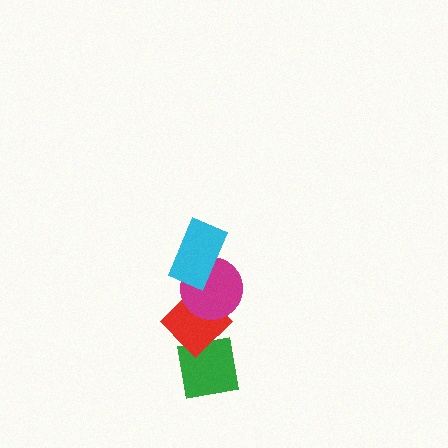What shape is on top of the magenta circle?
The cyan rectangle is on top of the magenta circle.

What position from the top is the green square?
The green square is 4th from the top.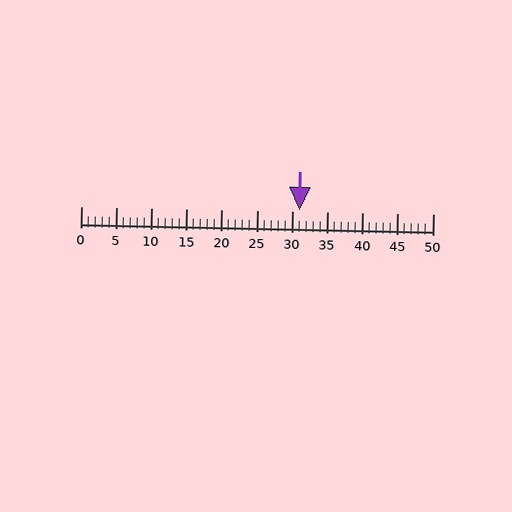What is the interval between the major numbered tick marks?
The major tick marks are spaced 5 units apart.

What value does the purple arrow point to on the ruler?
The purple arrow points to approximately 31.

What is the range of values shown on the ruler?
The ruler shows values from 0 to 50.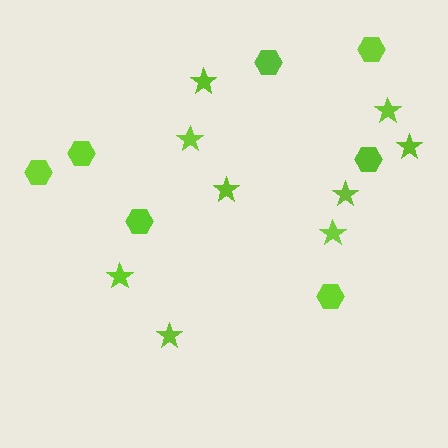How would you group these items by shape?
There are 2 groups: one group of stars (9) and one group of hexagons (7).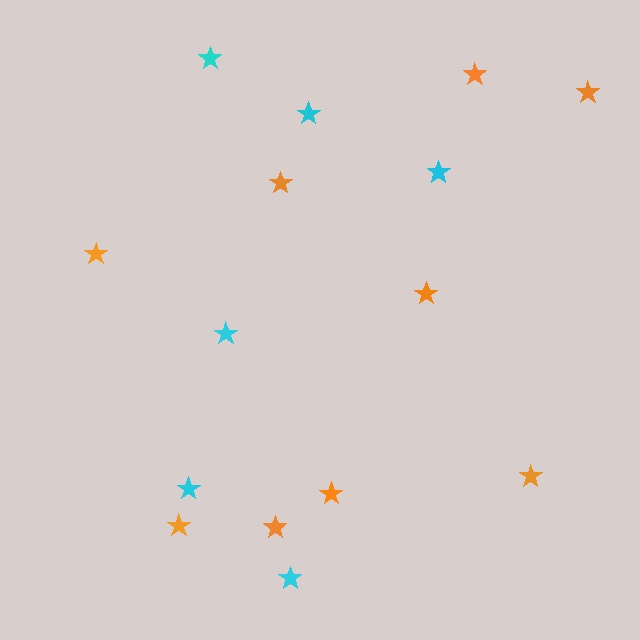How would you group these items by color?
There are 2 groups: one group of orange stars (9) and one group of cyan stars (6).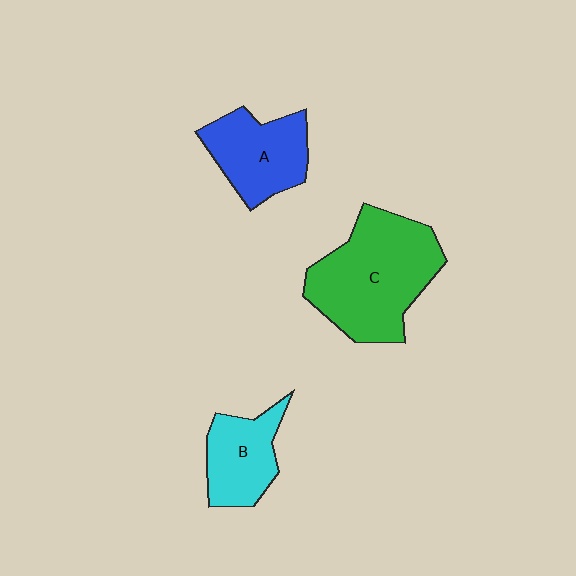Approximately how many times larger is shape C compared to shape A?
Approximately 1.7 times.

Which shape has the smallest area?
Shape B (cyan).